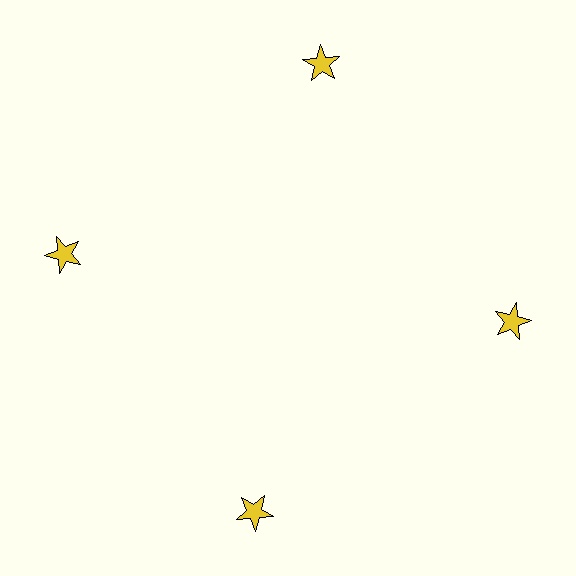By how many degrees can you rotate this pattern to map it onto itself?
The pattern maps onto itself every 90 degrees of rotation.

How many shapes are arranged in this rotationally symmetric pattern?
There are 4 shapes, arranged in 4 groups of 1.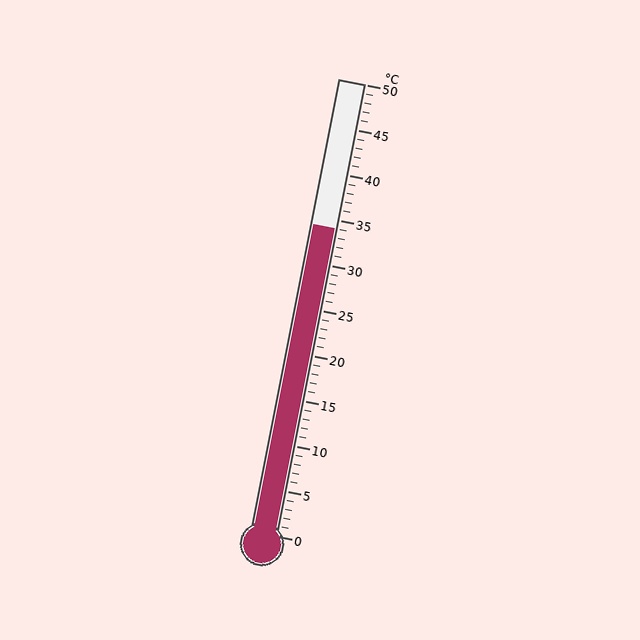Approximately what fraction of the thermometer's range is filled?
The thermometer is filled to approximately 70% of its range.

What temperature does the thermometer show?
The thermometer shows approximately 34°C.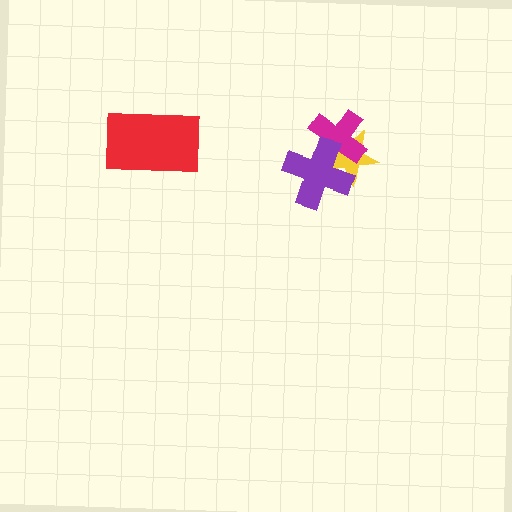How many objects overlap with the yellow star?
2 objects overlap with the yellow star.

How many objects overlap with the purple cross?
2 objects overlap with the purple cross.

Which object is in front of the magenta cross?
The purple cross is in front of the magenta cross.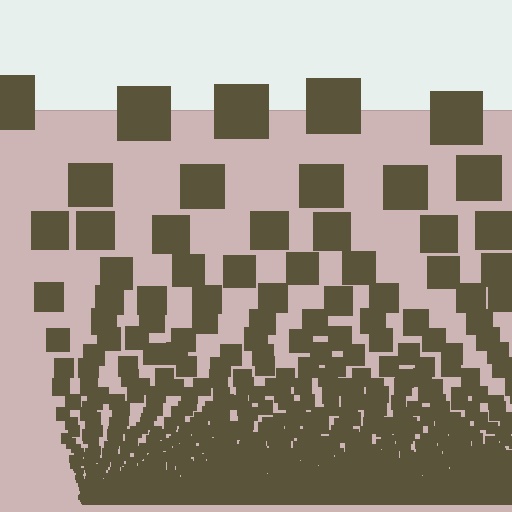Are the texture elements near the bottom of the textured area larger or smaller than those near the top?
Smaller. The gradient is inverted — elements near the bottom are smaller and denser.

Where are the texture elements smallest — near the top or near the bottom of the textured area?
Near the bottom.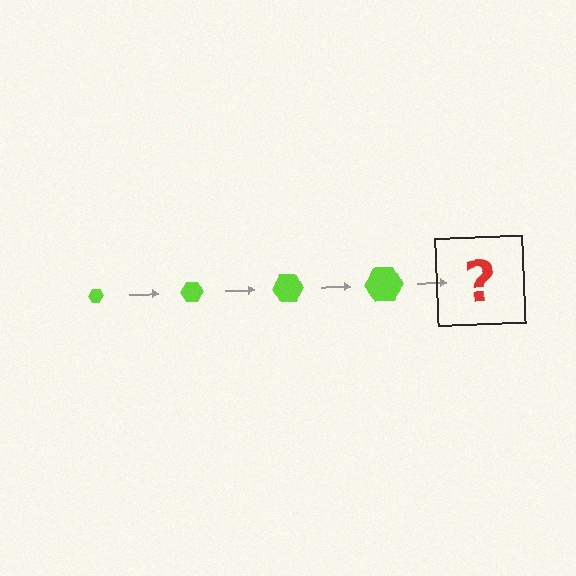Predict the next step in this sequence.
The next step is a lime hexagon, larger than the previous one.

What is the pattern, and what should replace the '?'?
The pattern is that the hexagon gets progressively larger each step. The '?' should be a lime hexagon, larger than the previous one.